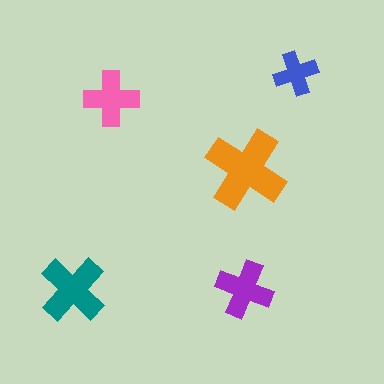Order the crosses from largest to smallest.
the orange one, the teal one, the purple one, the pink one, the blue one.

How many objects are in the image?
There are 5 objects in the image.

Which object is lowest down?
The teal cross is bottommost.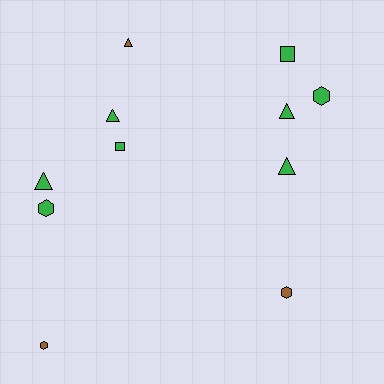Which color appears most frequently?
Green, with 8 objects.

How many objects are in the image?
There are 11 objects.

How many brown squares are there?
There are no brown squares.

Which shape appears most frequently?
Triangle, with 5 objects.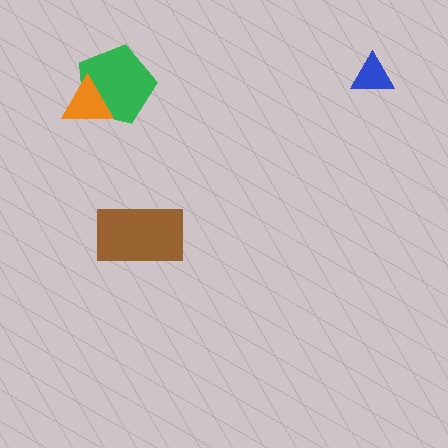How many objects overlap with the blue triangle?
0 objects overlap with the blue triangle.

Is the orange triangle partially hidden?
No, no other shape covers it.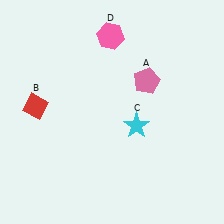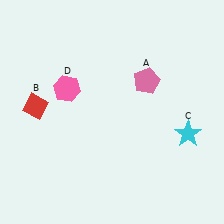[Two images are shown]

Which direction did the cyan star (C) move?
The cyan star (C) moved right.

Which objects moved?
The objects that moved are: the cyan star (C), the pink hexagon (D).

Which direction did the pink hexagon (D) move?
The pink hexagon (D) moved down.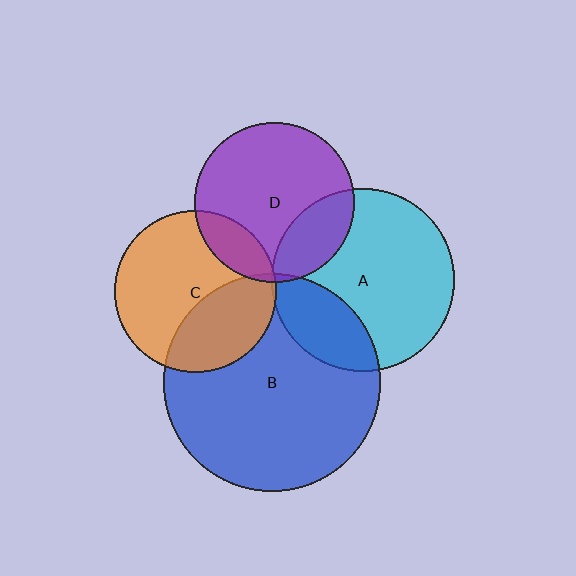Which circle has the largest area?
Circle B (blue).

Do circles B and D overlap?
Yes.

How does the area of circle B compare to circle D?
Approximately 1.9 times.